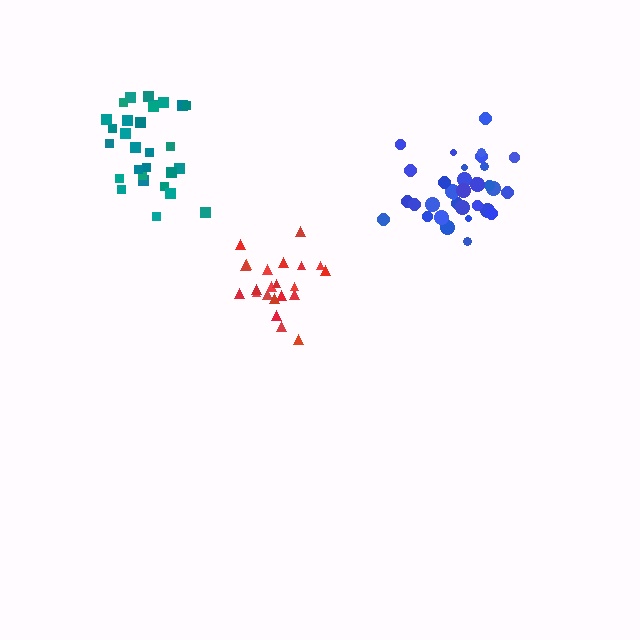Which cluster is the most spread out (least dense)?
Blue.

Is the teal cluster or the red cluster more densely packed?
Teal.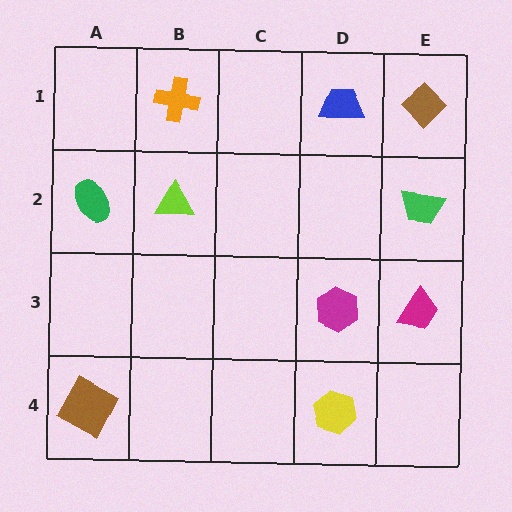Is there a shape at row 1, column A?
No, that cell is empty.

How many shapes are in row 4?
2 shapes.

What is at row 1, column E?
A brown diamond.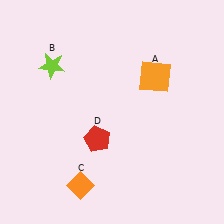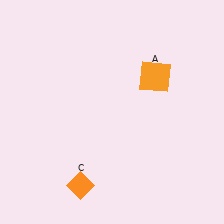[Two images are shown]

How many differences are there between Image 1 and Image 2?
There are 2 differences between the two images.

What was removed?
The lime star (B), the red pentagon (D) were removed in Image 2.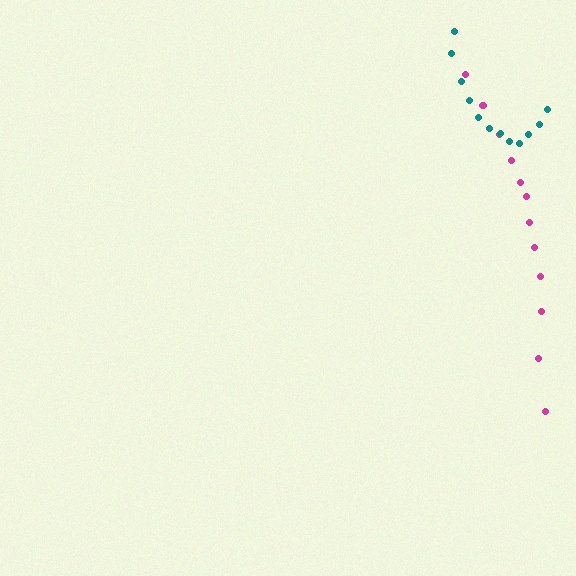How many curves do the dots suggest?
There are 2 distinct paths.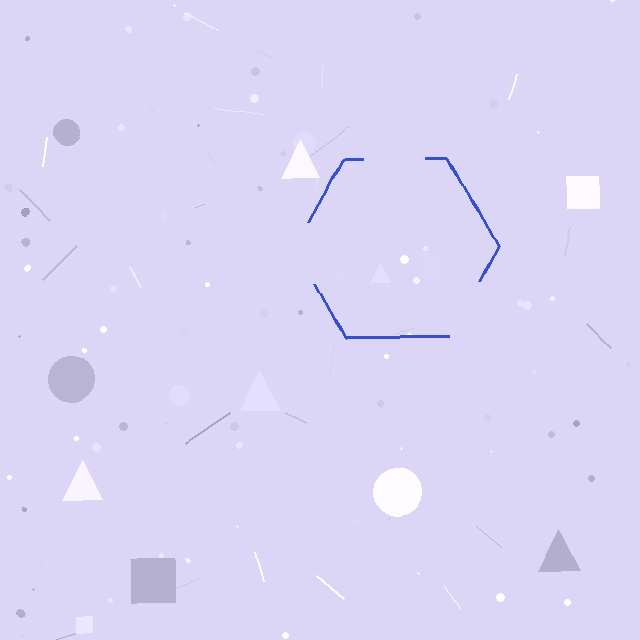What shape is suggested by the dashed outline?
The dashed outline suggests a hexagon.